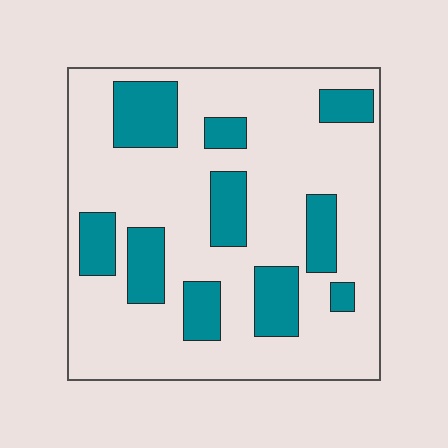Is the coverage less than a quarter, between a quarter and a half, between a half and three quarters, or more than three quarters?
Less than a quarter.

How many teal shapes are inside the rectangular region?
10.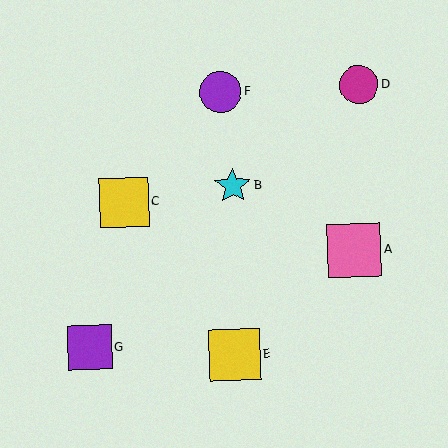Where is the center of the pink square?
The center of the pink square is at (354, 250).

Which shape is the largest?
The pink square (labeled A) is the largest.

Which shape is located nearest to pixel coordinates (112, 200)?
The yellow square (labeled C) at (124, 202) is nearest to that location.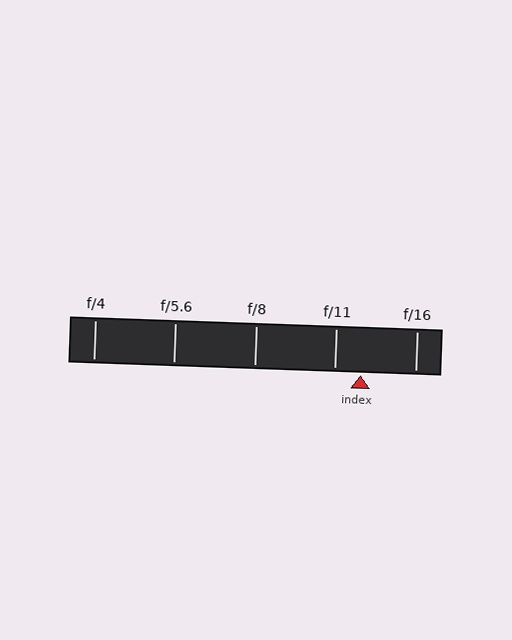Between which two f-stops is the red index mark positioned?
The index mark is between f/11 and f/16.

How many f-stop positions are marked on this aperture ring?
There are 5 f-stop positions marked.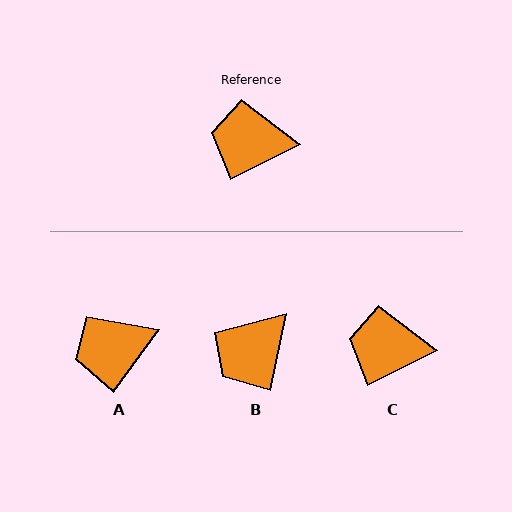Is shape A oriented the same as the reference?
No, it is off by about 27 degrees.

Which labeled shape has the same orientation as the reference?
C.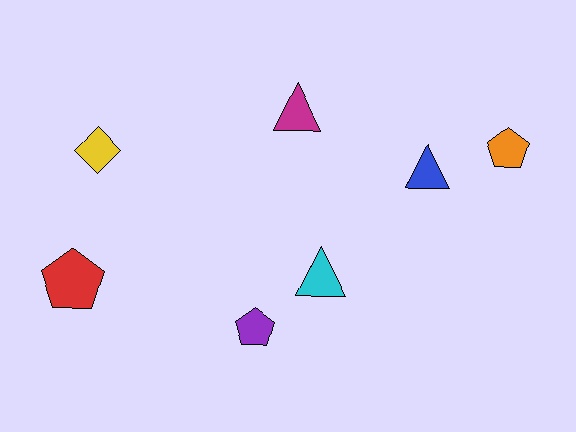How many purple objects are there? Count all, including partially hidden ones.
There is 1 purple object.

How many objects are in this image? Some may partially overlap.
There are 7 objects.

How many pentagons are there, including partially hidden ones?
There are 3 pentagons.